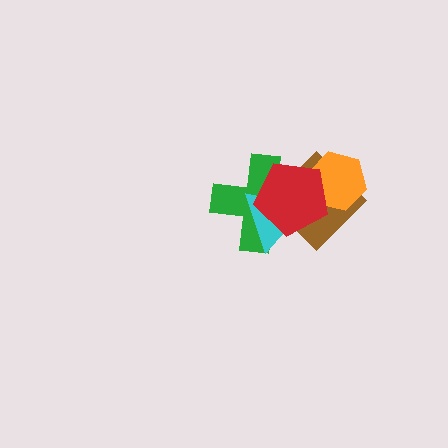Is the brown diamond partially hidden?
Yes, it is partially covered by another shape.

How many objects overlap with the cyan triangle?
3 objects overlap with the cyan triangle.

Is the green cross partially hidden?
Yes, it is partially covered by another shape.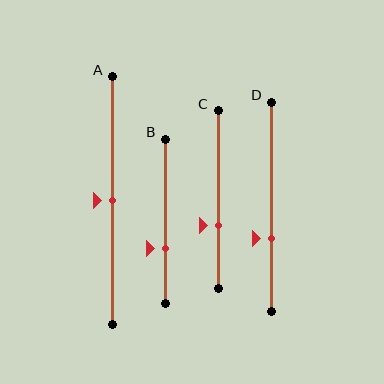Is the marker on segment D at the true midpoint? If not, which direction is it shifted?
No, the marker on segment D is shifted downward by about 15% of the segment length.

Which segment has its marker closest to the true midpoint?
Segment A has its marker closest to the true midpoint.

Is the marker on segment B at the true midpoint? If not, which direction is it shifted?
No, the marker on segment B is shifted downward by about 17% of the segment length.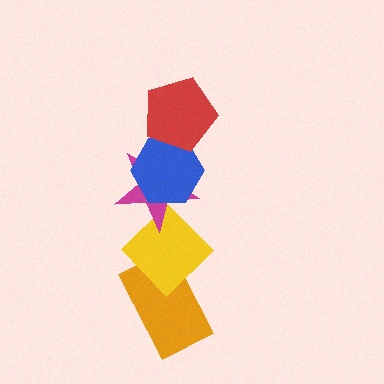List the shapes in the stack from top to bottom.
From top to bottom: the red pentagon, the blue hexagon, the magenta star, the yellow diamond, the orange rectangle.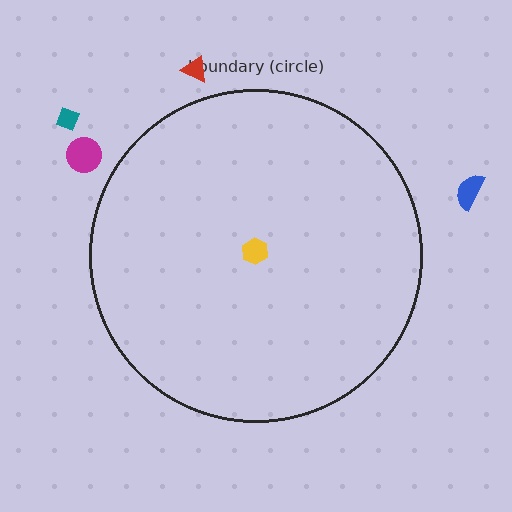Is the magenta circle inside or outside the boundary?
Outside.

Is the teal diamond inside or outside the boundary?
Outside.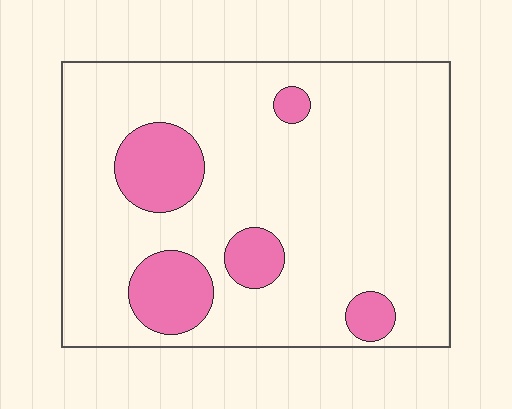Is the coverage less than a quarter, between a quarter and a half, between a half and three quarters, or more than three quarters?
Less than a quarter.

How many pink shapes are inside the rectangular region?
5.